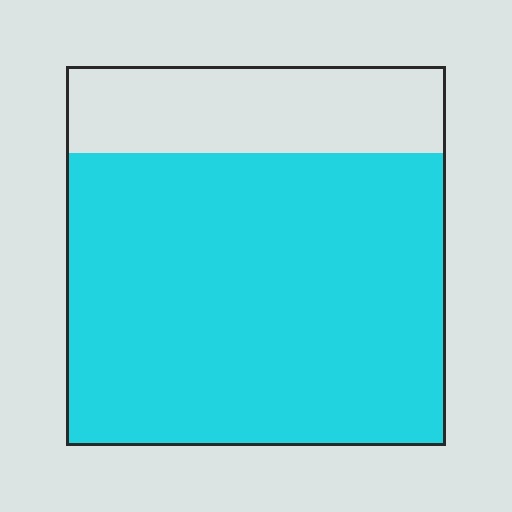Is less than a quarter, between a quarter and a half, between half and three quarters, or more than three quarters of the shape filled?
More than three quarters.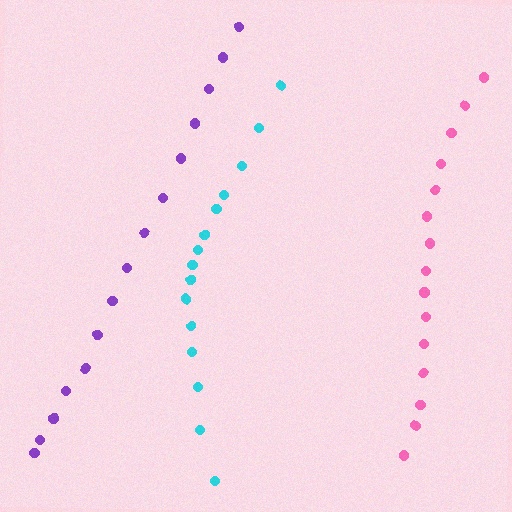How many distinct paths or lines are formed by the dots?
There are 3 distinct paths.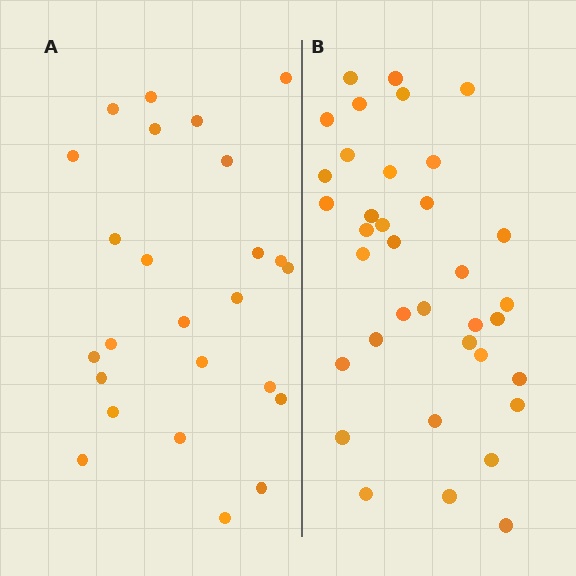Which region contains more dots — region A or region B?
Region B (the right region) has more dots.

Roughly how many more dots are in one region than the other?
Region B has roughly 12 or so more dots than region A.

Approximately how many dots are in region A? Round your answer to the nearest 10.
About 20 dots. (The exact count is 25, which rounds to 20.)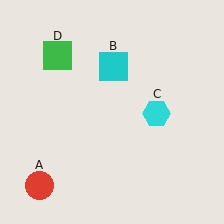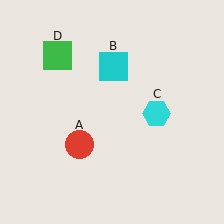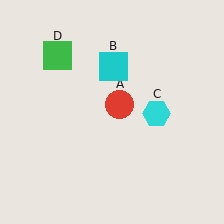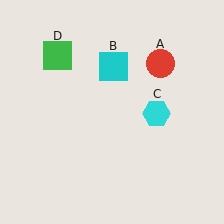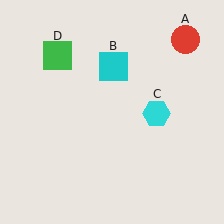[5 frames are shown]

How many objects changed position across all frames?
1 object changed position: red circle (object A).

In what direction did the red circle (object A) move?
The red circle (object A) moved up and to the right.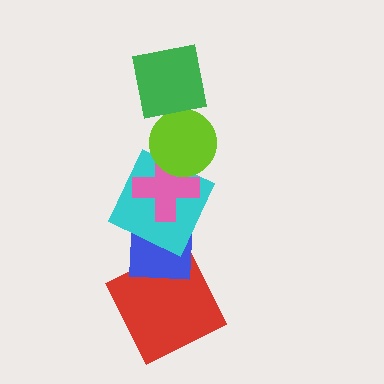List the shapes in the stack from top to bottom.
From top to bottom: the green square, the lime circle, the pink cross, the cyan square, the blue square, the red square.